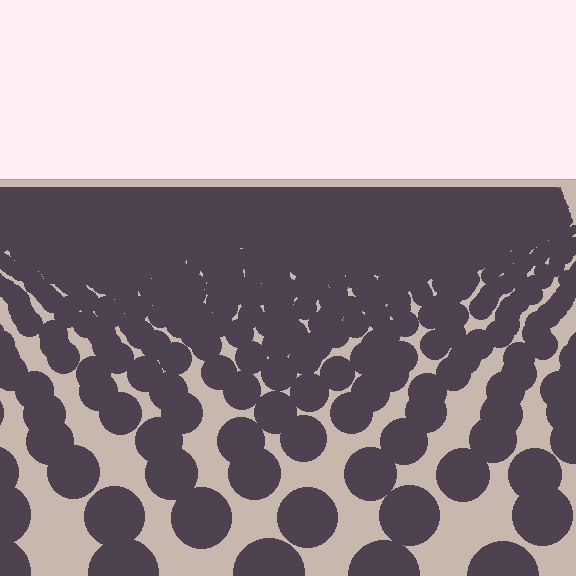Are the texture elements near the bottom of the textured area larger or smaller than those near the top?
Larger. Near the bottom, elements are closer to the viewer and appear at a bigger on-screen size.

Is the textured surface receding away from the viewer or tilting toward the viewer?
The surface is receding away from the viewer. Texture elements get smaller and denser toward the top.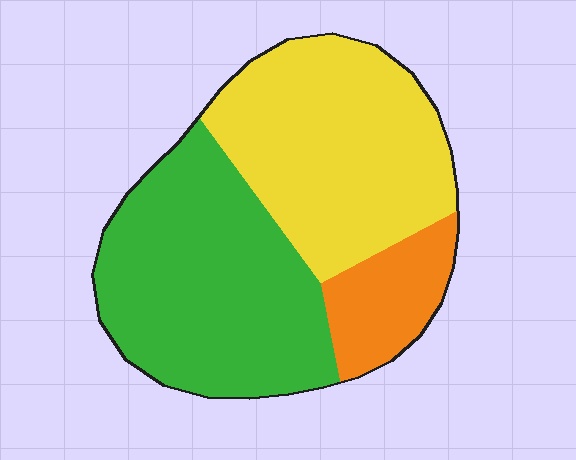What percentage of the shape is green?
Green covers 45% of the shape.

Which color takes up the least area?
Orange, at roughly 15%.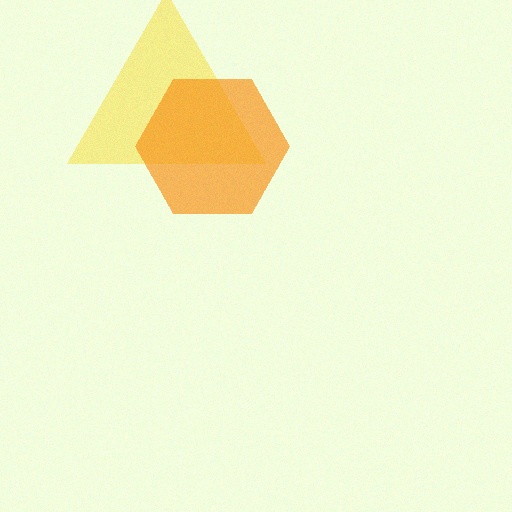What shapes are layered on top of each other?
The layered shapes are: a yellow triangle, an orange hexagon.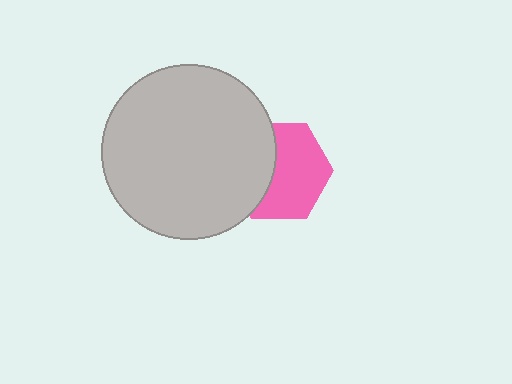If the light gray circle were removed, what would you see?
You would see the complete pink hexagon.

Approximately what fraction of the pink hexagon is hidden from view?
Roughly 39% of the pink hexagon is hidden behind the light gray circle.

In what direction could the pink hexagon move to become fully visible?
The pink hexagon could move right. That would shift it out from behind the light gray circle entirely.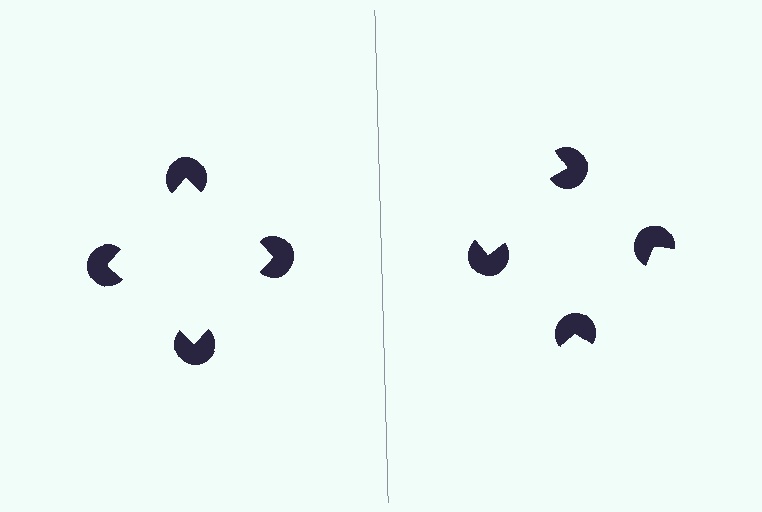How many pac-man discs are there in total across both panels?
8 — 4 on each side.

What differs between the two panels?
The pac-man discs are positioned identically on both sides; only the wedge orientations differ. On the left they align to a square; on the right they are misaligned.